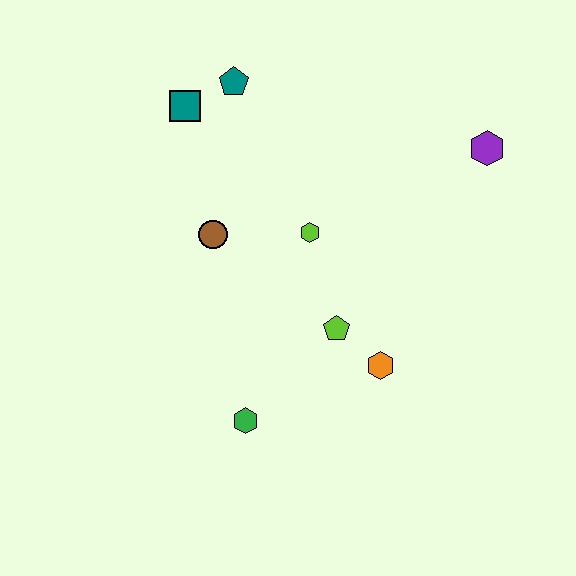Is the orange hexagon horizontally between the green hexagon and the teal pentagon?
No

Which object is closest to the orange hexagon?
The lime pentagon is closest to the orange hexagon.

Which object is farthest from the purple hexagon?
The green hexagon is farthest from the purple hexagon.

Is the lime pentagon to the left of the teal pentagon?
No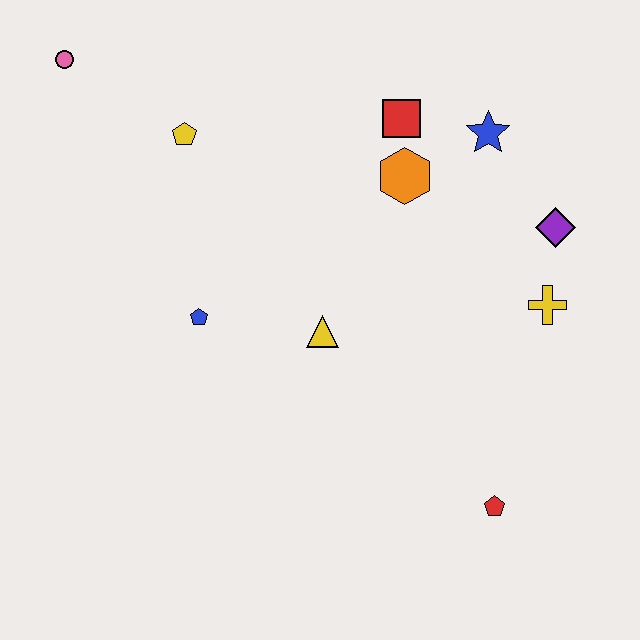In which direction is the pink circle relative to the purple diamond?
The pink circle is to the left of the purple diamond.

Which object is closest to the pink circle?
The yellow pentagon is closest to the pink circle.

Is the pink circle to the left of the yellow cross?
Yes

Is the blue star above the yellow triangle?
Yes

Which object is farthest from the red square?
The red pentagon is farthest from the red square.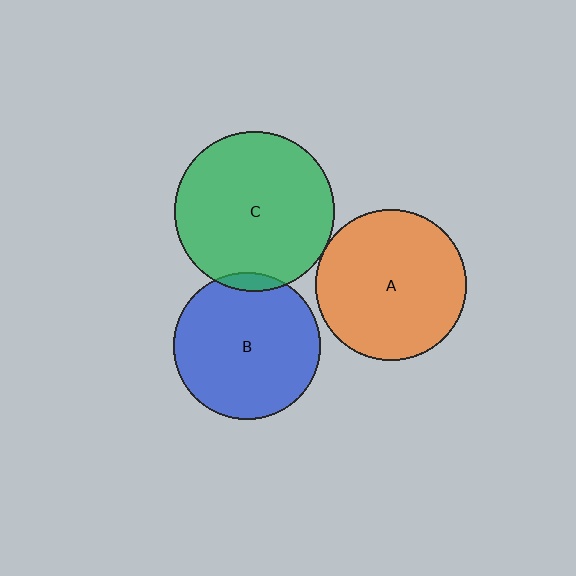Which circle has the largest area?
Circle C (green).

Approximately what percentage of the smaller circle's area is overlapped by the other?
Approximately 5%.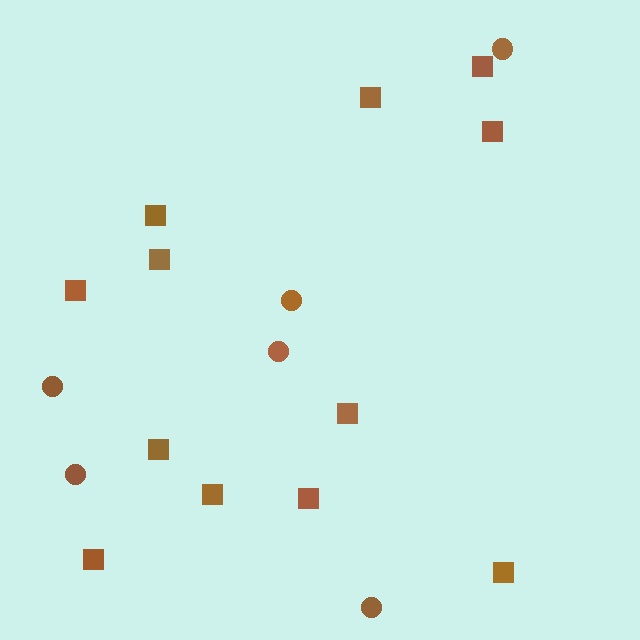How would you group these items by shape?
There are 2 groups: one group of circles (6) and one group of squares (12).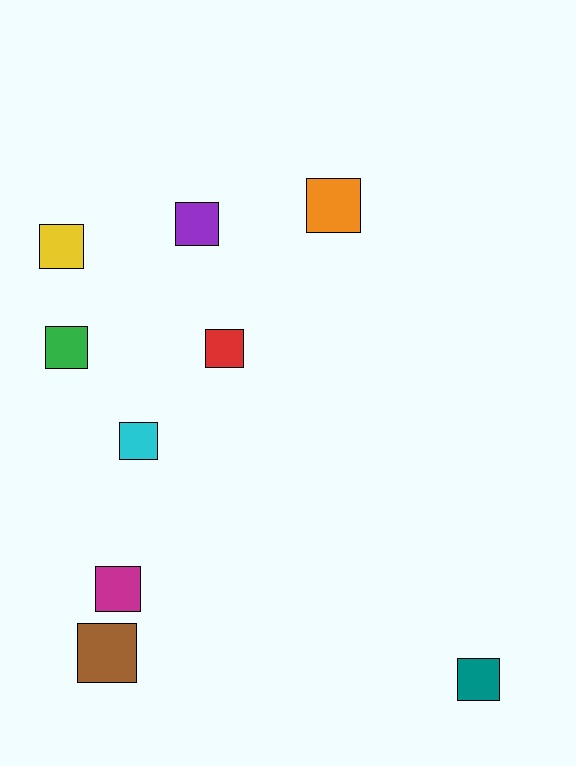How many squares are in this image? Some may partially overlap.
There are 9 squares.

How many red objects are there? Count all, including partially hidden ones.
There is 1 red object.